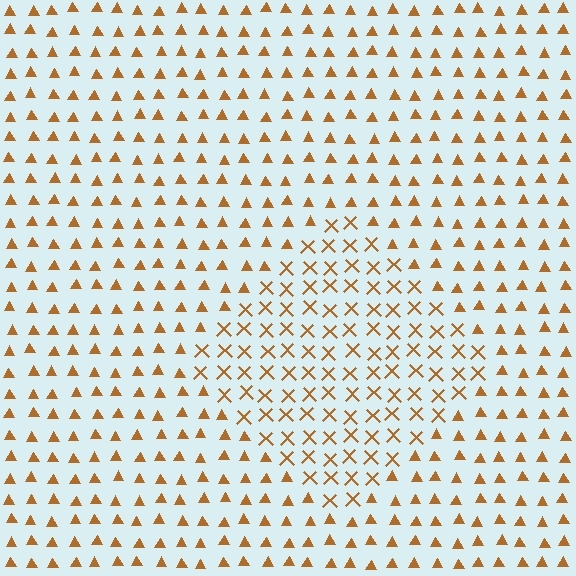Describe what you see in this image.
The image is filled with small brown elements arranged in a uniform grid. A diamond-shaped region contains X marks, while the surrounding area contains triangles. The boundary is defined purely by the change in element shape.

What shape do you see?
I see a diamond.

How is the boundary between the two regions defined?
The boundary is defined by a change in element shape: X marks inside vs. triangles outside. All elements share the same color and spacing.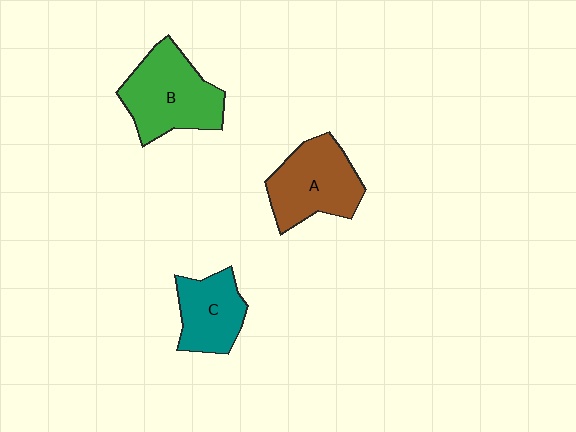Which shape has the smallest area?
Shape C (teal).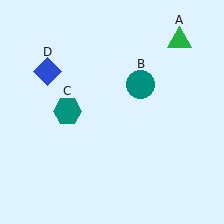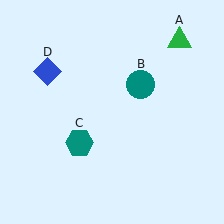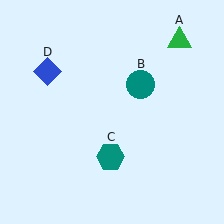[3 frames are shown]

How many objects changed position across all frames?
1 object changed position: teal hexagon (object C).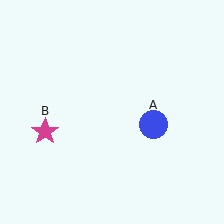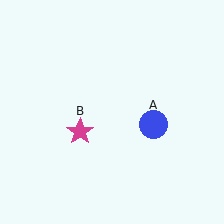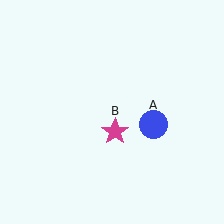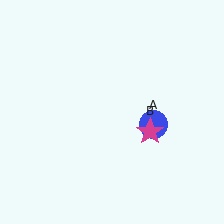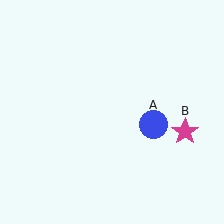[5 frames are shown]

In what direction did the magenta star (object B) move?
The magenta star (object B) moved right.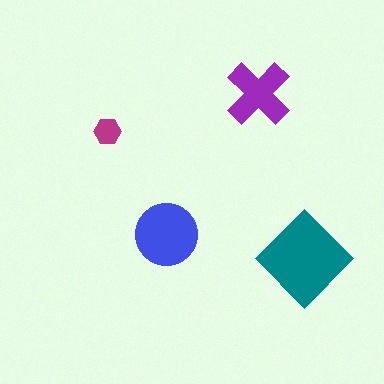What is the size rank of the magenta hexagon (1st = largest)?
4th.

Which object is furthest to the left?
The magenta hexagon is leftmost.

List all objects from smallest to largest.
The magenta hexagon, the purple cross, the blue circle, the teal diamond.